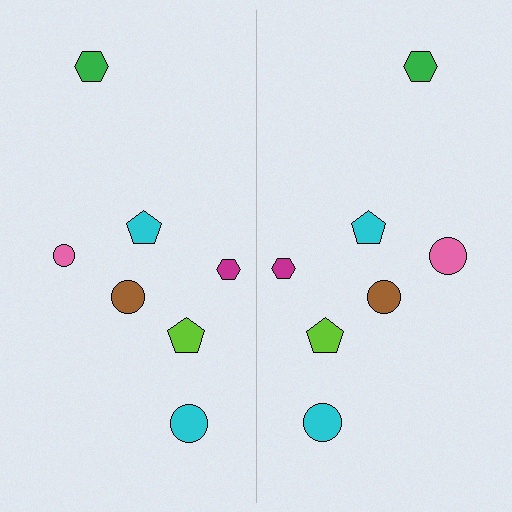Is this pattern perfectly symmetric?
No, the pattern is not perfectly symmetric. The pink circle on the right side has a different size than its mirror counterpart.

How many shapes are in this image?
There are 14 shapes in this image.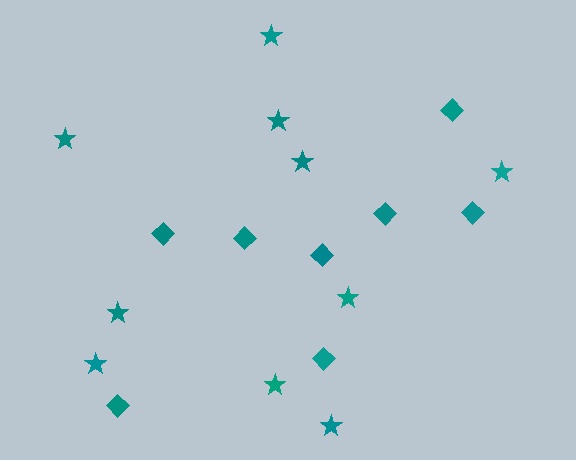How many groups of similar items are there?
There are 2 groups: one group of diamonds (8) and one group of stars (10).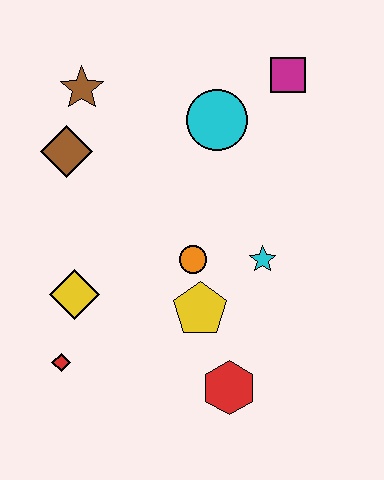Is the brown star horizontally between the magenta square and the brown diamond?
Yes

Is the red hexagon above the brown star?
No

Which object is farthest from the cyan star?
The brown star is farthest from the cyan star.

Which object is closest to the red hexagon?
The yellow pentagon is closest to the red hexagon.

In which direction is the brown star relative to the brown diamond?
The brown star is above the brown diamond.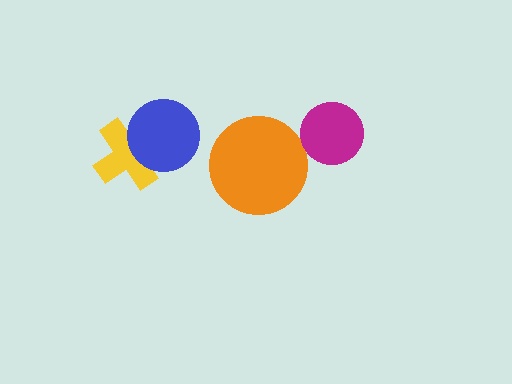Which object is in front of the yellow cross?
The blue circle is in front of the yellow cross.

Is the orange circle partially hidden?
No, no other shape covers it.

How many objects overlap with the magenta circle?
0 objects overlap with the magenta circle.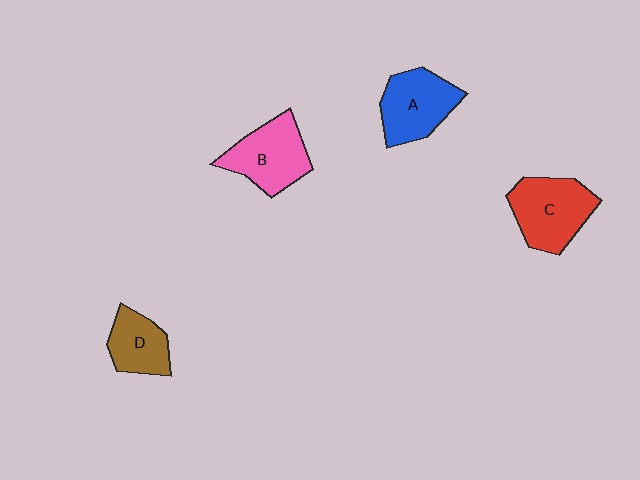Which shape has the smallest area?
Shape D (brown).